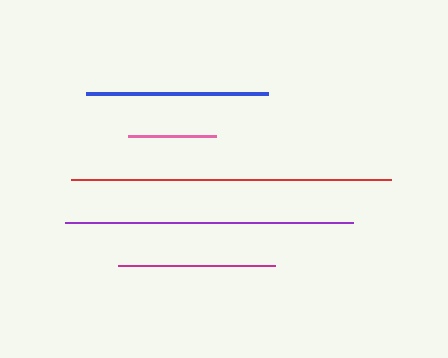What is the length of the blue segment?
The blue segment is approximately 182 pixels long.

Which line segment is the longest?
The red line is the longest at approximately 320 pixels.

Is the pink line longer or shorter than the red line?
The red line is longer than the pink line.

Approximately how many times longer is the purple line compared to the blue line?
The purple line is approximately 1.6 times the length of the blue line.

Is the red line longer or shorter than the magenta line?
The red line is longer than the magenta line.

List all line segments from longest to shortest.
From longest to shortest: red, purple, blue, magenta, pink.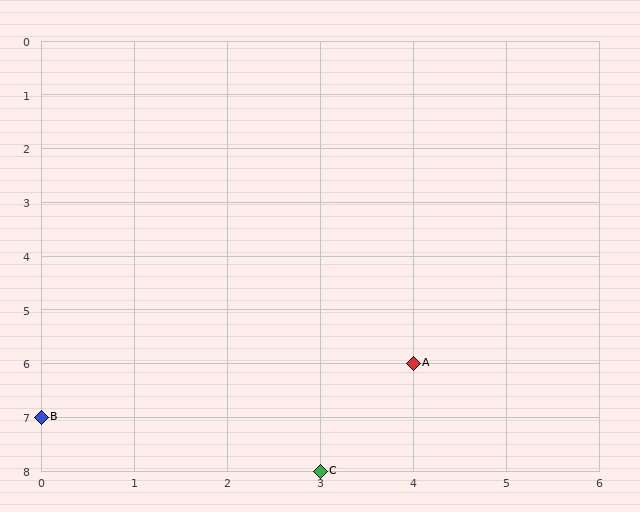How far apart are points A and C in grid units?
Points A and C are 1 column and 2 rows apart (about 2.2 grid units diagonally).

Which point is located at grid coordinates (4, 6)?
Point A is at (4, 6).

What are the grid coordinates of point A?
Point A is at grid coordinates (4, 6).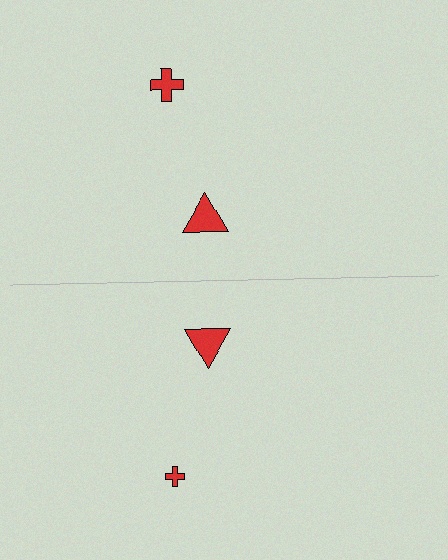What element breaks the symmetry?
The red cross on the bottom side has a different size than its mirror counterpart.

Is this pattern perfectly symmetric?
No, the pattern is not perfectly symmetric. The red cross on the bottom side has a different size than its mirror counterpart.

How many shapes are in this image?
There are 4 shapes in this image.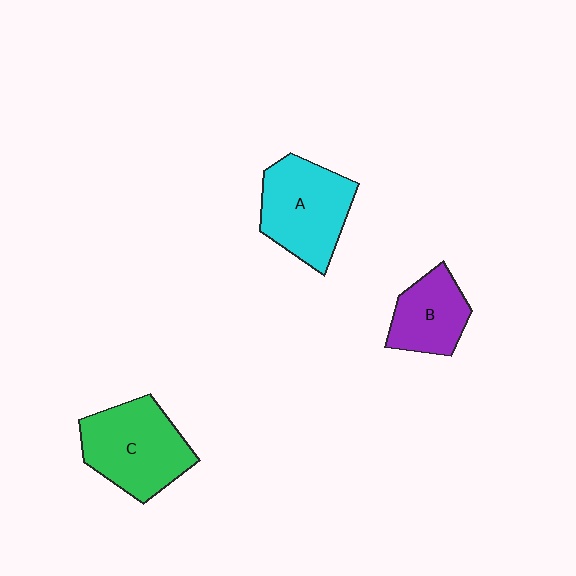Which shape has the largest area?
Shape C (green).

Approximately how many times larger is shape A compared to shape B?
Approximately 1.5 times.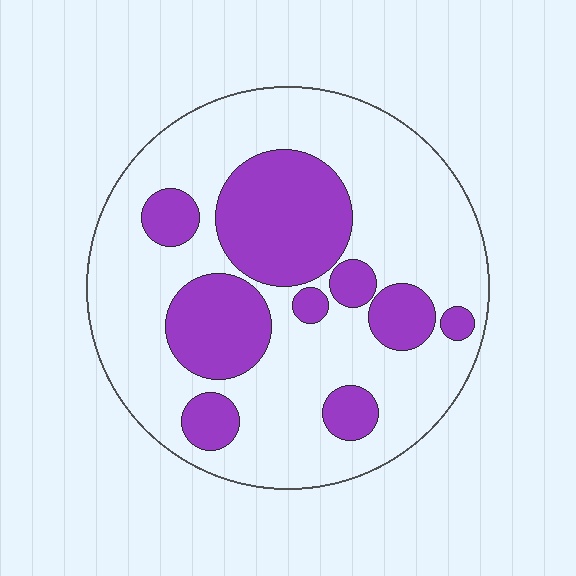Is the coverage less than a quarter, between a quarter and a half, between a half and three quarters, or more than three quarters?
Between a quarter and a half.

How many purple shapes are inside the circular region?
9.